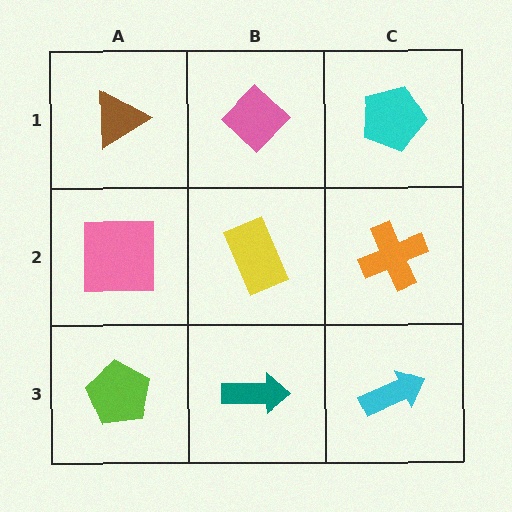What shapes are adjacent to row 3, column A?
A pink square (row 2, column A), a teal arrow (row 3, column B).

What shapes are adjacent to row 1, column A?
A pink square (row 2, column A), a pink diamond (row 1, column B).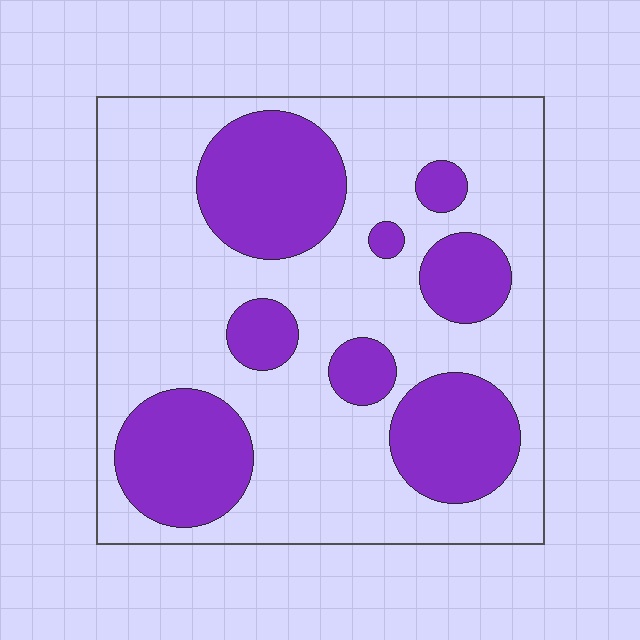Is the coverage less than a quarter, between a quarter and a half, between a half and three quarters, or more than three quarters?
Between a quarter and a half.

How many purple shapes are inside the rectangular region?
8.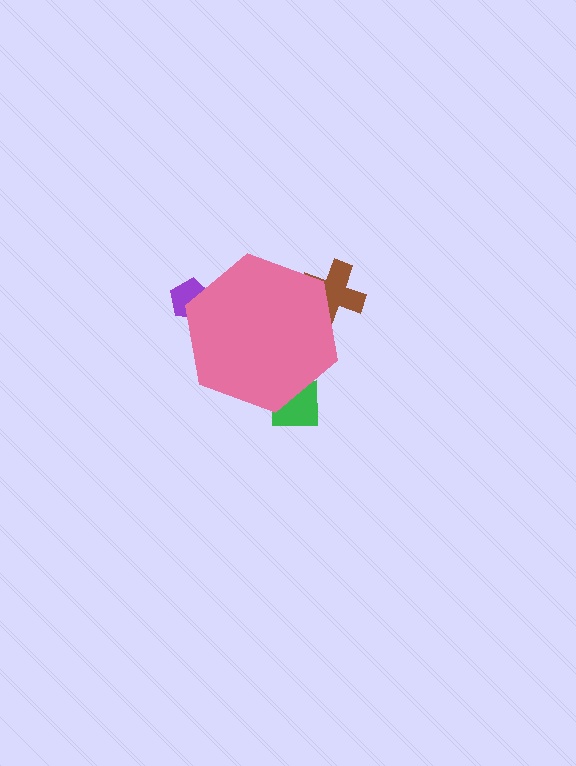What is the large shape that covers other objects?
A pink hexagon.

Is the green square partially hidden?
Yes, the green square is partially hidden behind the pink hexagon.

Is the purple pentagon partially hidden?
Yes, the purple pentagon is partially hidden behind the pink hexagon.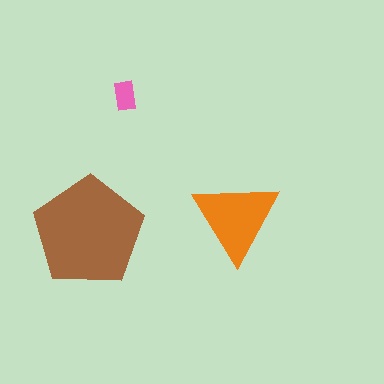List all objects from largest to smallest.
The brown pentagon, the orange triangle, the pink rectangle.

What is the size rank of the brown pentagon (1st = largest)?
1st.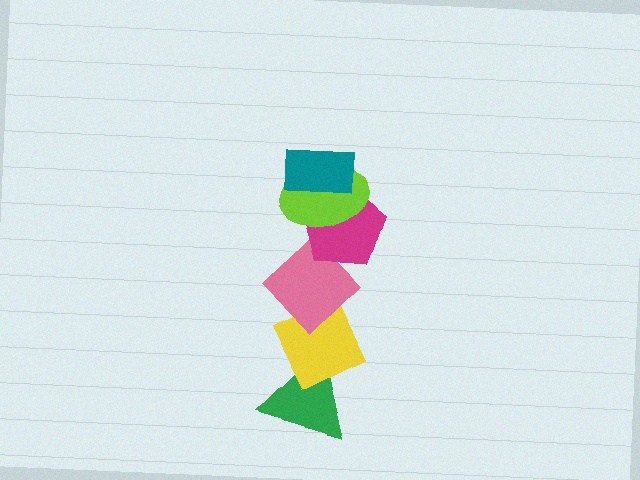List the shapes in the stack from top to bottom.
From top to bottom: the teal rectangle, the lime ellipse, the magenta pentagon, the pink diamond, the yellow diamond, the green triangle.